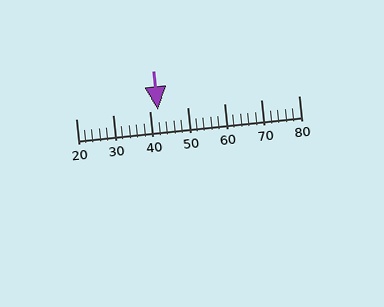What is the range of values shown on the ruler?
The ruler shows values from 20 to 80.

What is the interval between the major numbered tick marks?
The major tick marks are spaced 10 units apart.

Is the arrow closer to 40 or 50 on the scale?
The arrow is closer to 40.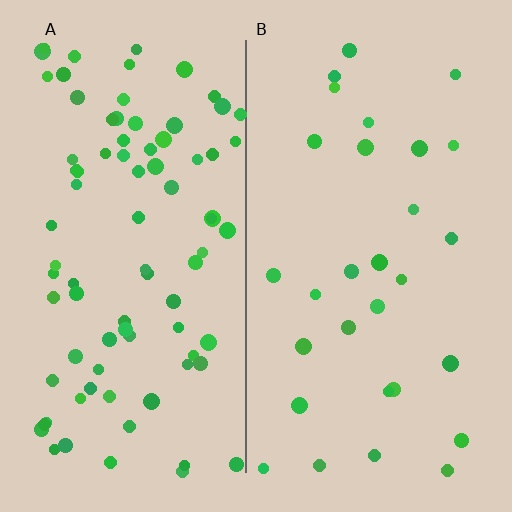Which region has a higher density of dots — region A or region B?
A (the left).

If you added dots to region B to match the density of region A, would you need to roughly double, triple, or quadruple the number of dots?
Approximately triple.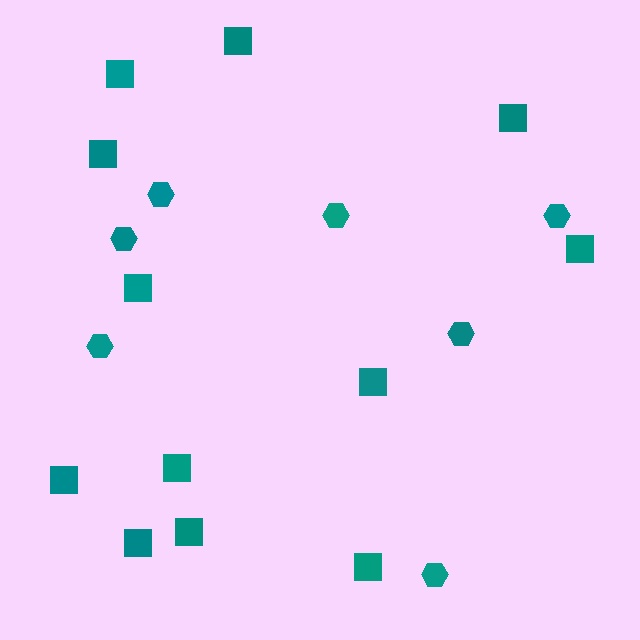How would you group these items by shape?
There are 2 groups: one group of squares (12) and one group of hexagons (7).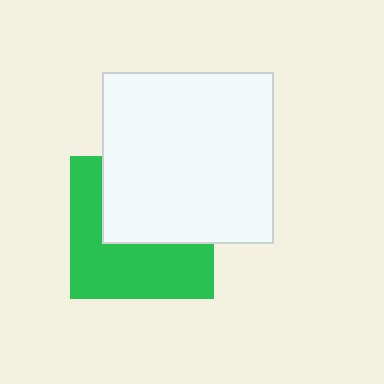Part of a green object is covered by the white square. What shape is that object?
It is a square.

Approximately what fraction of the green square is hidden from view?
Roughly 48% of the green square is hidden behind the white square.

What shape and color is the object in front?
The object in front is a white square.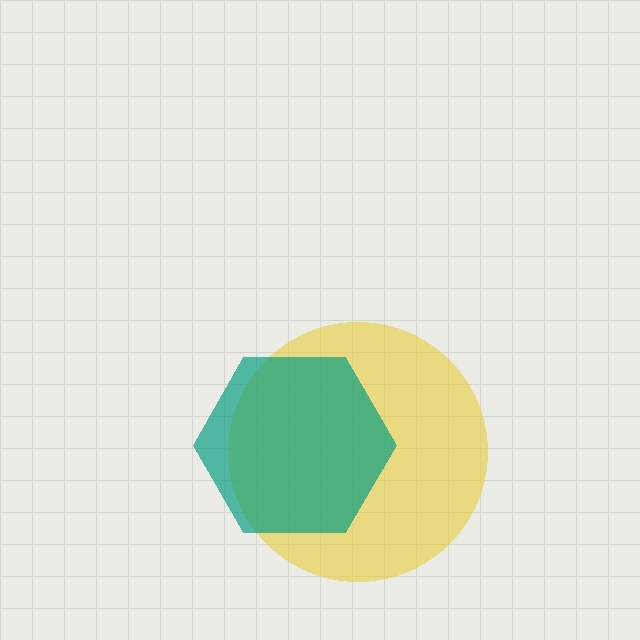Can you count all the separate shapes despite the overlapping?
Yes, there are 2 separate shapes.